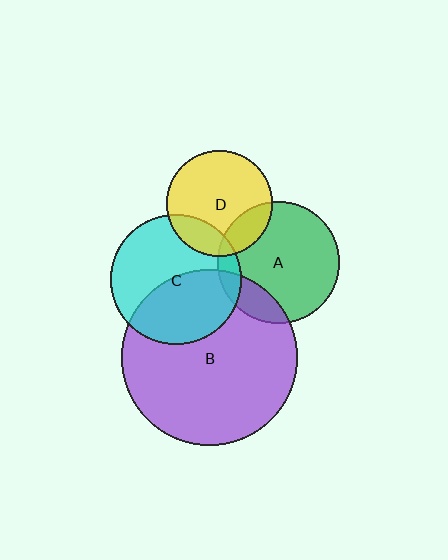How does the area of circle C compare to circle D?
Approximately 1.5 times.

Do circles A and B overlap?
Yes.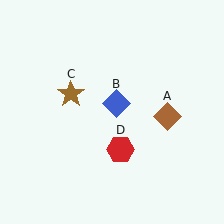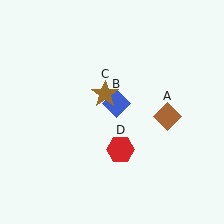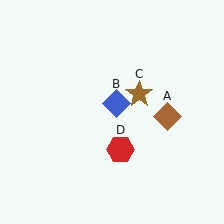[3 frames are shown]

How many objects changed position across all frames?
1 object changed position: brown star (object C).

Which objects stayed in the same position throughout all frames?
Brown diamond (object A) and blue diamond (object B) and red hexagon (object D) remained stationary.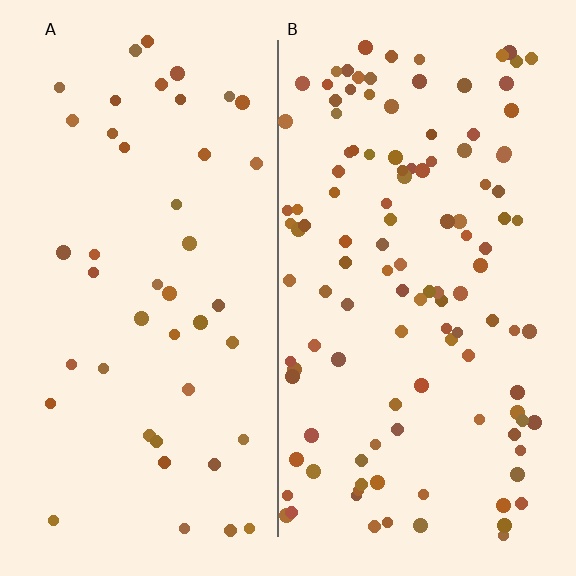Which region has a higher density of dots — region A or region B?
B (the right).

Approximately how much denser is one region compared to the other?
Approximately 2.7× — region B over region A.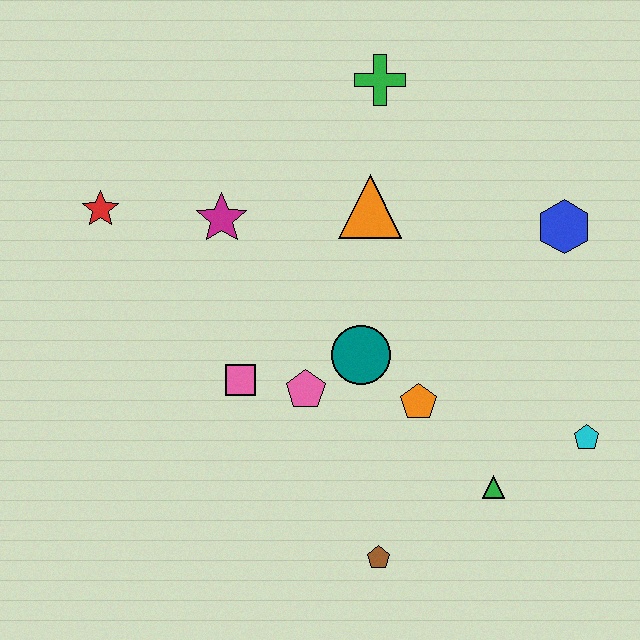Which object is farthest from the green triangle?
The red star is farthest from the green triangle.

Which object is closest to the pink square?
The pink pentagon is closest to the pink square.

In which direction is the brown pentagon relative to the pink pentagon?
The brown pentagon is below the pink pentagon.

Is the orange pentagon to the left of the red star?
No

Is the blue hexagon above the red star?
No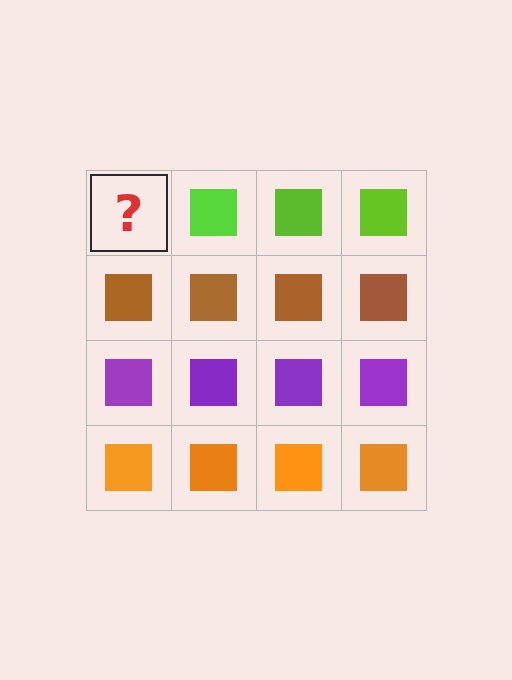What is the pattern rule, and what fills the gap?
The rule is that each row has a consistent color. The gap should be filled with a lime square.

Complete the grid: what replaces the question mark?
The question mark should be replaced with a lime square.